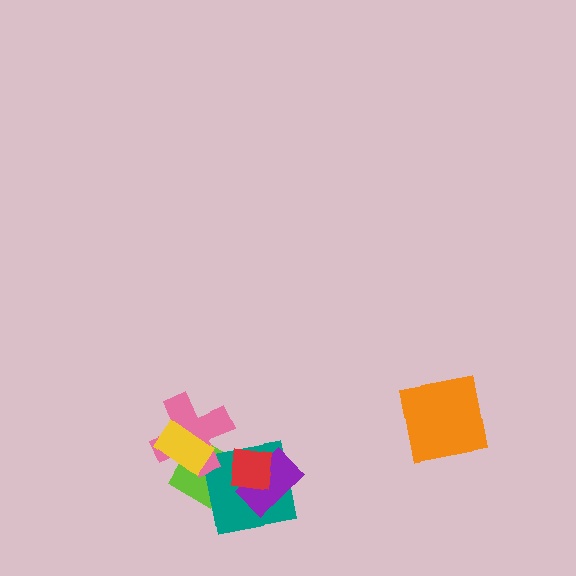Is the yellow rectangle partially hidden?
No, no other shape covers it.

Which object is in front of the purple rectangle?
The red square is in front of the purple rectangle.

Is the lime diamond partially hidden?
Yes, it is partially covered by another shape.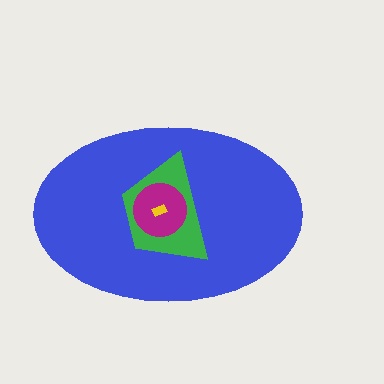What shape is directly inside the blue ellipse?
The green trapezoid.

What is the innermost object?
The yellow rectangle.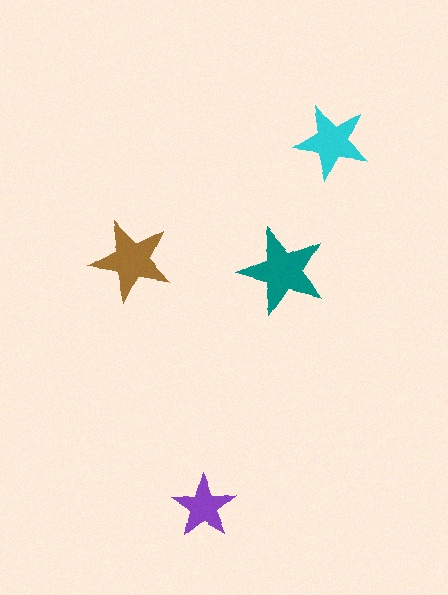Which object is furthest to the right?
The cyan star is rightmost.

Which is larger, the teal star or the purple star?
The teal one.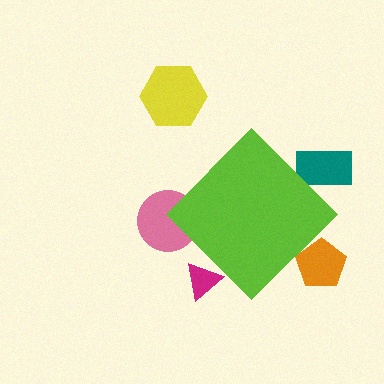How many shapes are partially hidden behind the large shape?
4 shapes are partially hidden.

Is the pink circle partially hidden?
Yes, the pink circle is partially hidden behind the lime diamond.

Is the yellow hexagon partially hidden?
No, the yellow hexagon is fully visible.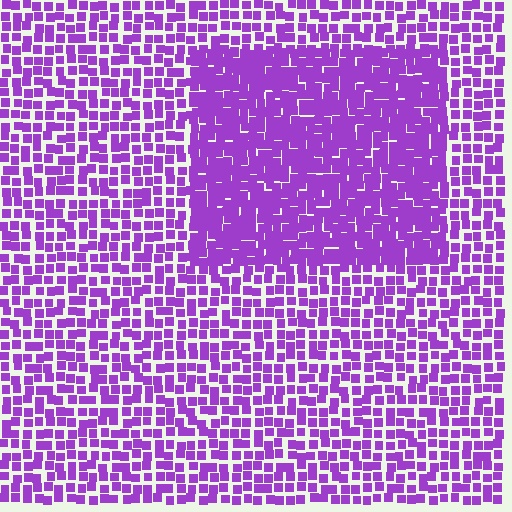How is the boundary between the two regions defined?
The boundary is defined by a change in element density (approximately 1.8x ratio). All elements are the same color, size, and shape.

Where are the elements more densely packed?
The elements are more densely packed inside the rectangle boundary.